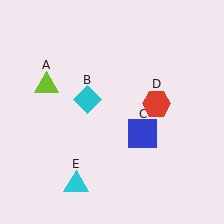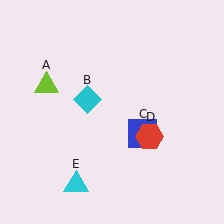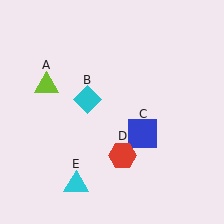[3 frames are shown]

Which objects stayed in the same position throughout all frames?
Lime triangle (object A) and cyan diamond (object B) and blue square (object C) and cyan triangle (object E) remained stationary.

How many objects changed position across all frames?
1 object changed position: red hexagon (object D).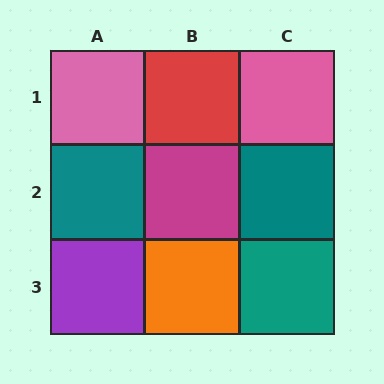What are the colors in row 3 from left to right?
Purple, orange, teal.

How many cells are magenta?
1 cell is magenta.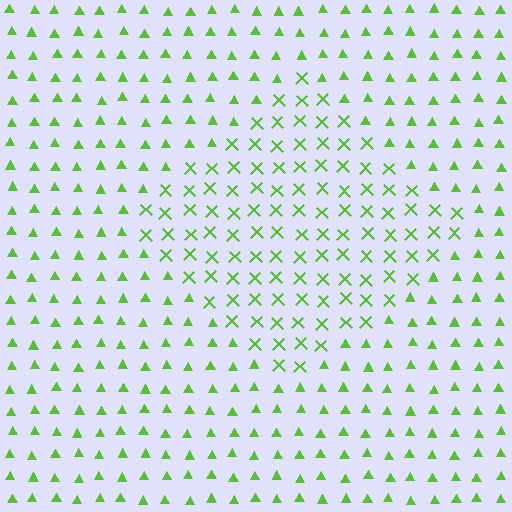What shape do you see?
I see a diamond.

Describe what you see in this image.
The image is filled with small lime elements arranged in a uniform grid. A diamond-shaped region contains X marks, while the surrounding area contains triangles. The boundary is defined purely by the change in element shape.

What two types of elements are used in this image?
The image uses X marks inside the diamond region and triangles outside it.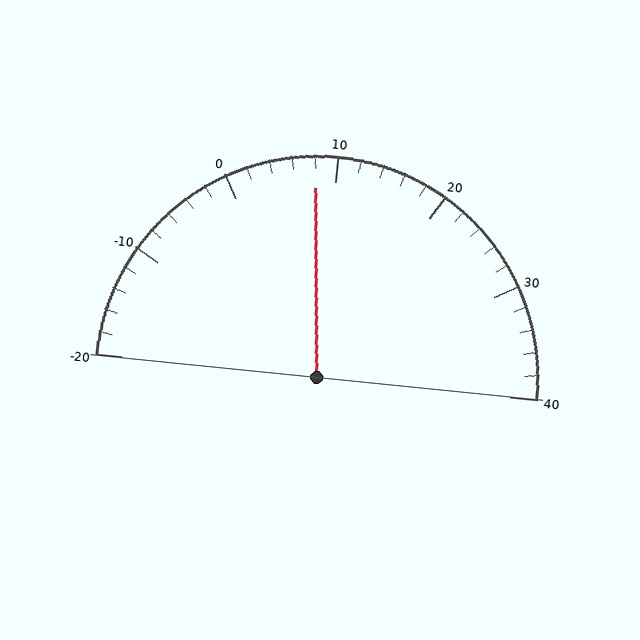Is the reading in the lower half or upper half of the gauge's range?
The reading is in the lower half of the range (-20 to 40).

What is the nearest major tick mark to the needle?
The nearest major tick mark is 10.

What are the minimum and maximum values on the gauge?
The gauge ranges from -20 to 40.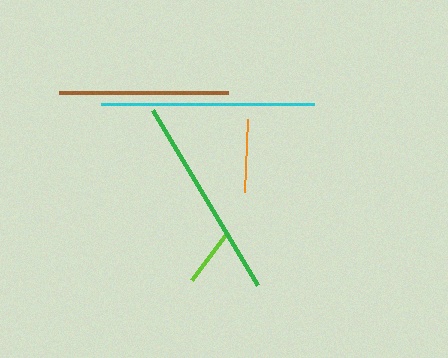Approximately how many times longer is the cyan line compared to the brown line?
The cyan line is approximately 1.3 times the length of the brown line.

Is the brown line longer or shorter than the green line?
The green line is longer than the brown line.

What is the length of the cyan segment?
The cyan segment is approximately 212 pixels long.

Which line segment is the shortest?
The lime line is the shortest at approximately 61 pixels.